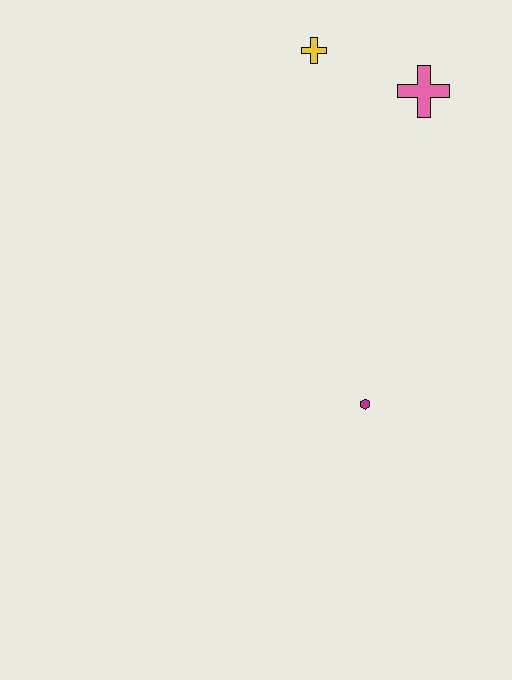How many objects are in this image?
There are 3 objects.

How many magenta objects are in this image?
There is 1 magenta object.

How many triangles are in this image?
There are no triangles.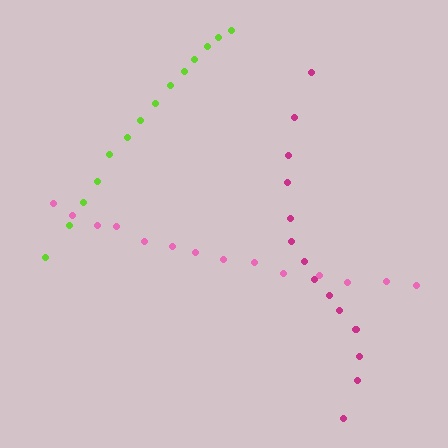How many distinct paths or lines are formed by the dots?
There are 3 distinct paths.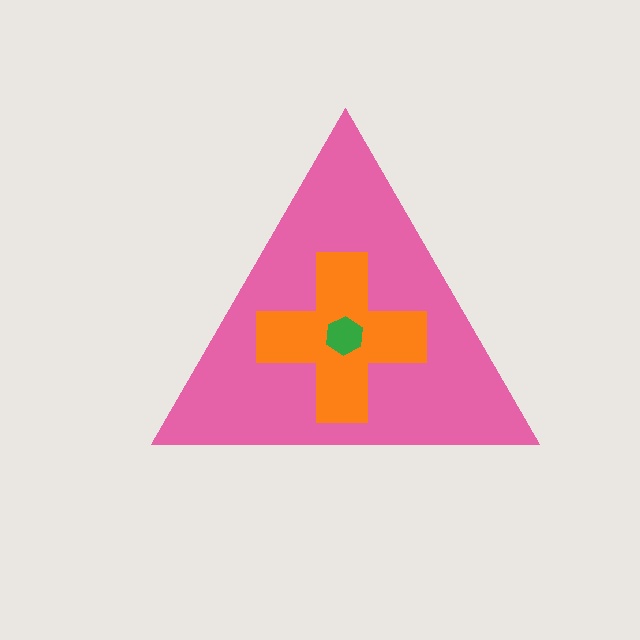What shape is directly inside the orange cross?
The green hexagon.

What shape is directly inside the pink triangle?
The orange cross.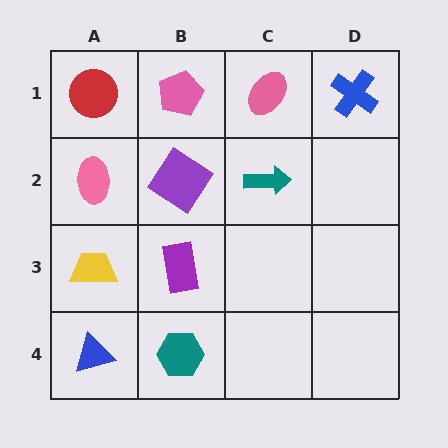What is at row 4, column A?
A blue triangle.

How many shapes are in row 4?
2 shapes.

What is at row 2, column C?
A teal arrow.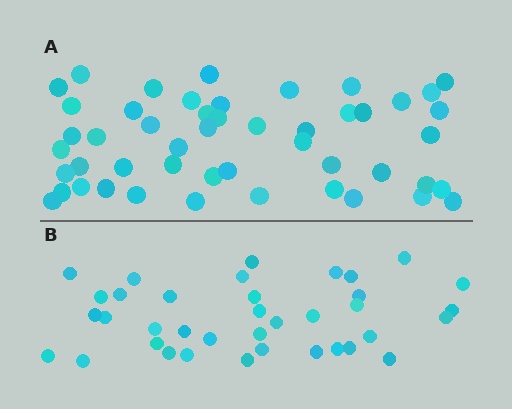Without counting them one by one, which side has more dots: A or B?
Region A (the top region) has more dots.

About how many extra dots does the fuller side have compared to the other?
Region A has roughly 12 or so more dots than region B.